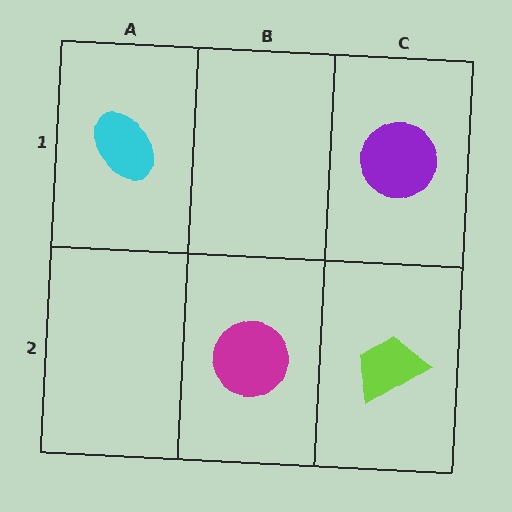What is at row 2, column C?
A lime trapezoid.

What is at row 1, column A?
A cyan ellipse.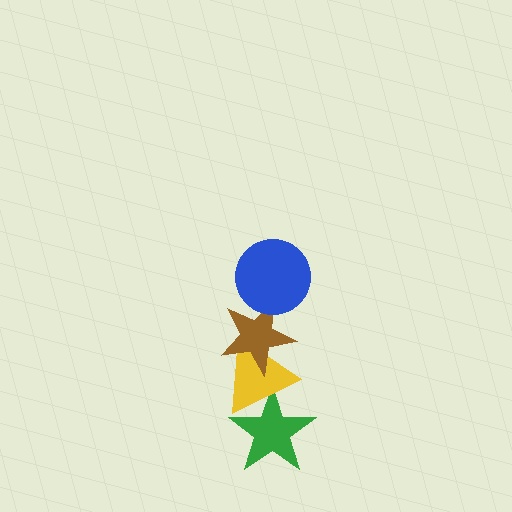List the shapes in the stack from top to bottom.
From top to bottom: the blue circle, the brown star, the yellow triangle, the green star.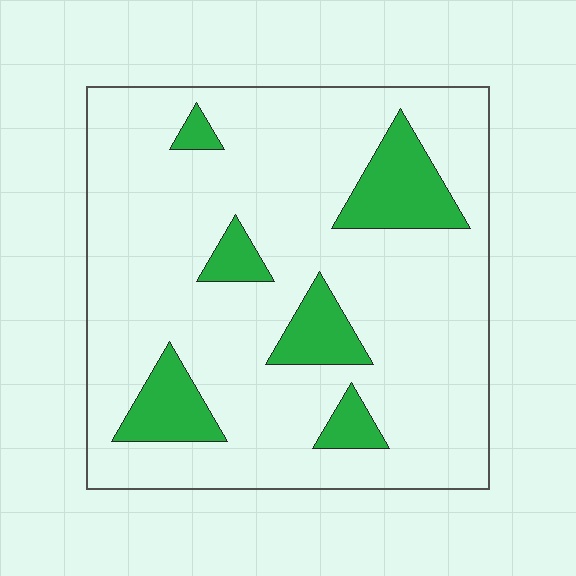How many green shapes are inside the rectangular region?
6.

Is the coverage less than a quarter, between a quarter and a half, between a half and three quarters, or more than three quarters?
Less than a quarter.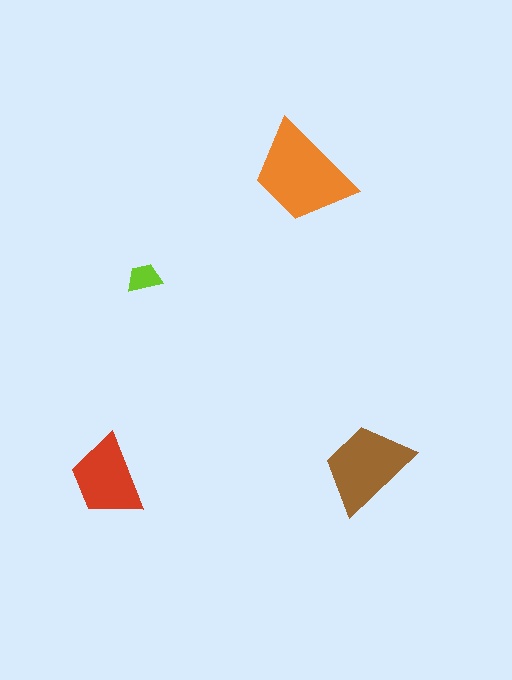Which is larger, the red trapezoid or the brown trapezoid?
The brown one.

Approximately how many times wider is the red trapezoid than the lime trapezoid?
About 2.5 times wider.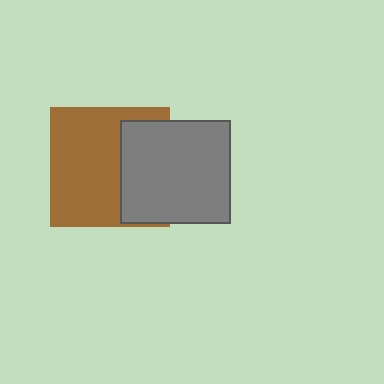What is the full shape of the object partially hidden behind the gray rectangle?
The partially hidden object is a brown square.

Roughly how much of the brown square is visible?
About half of it is visible (roughly 64%).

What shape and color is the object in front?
The object in front is a gray rectangle.